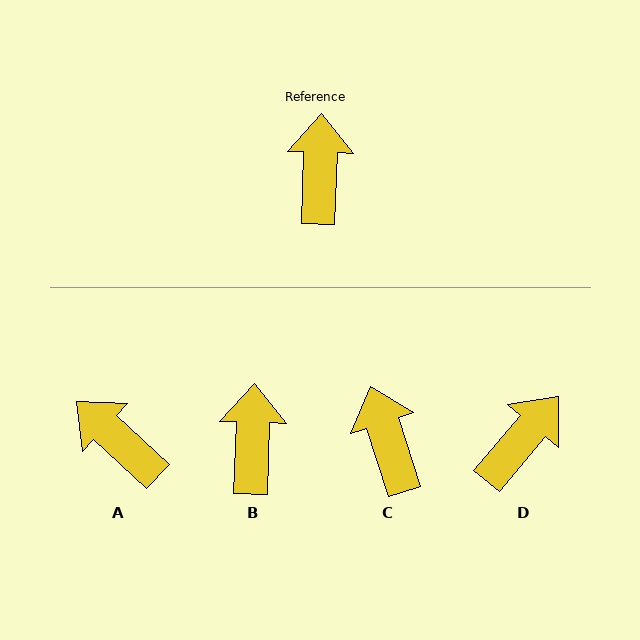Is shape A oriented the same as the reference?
No, it is off by about 49 degrees.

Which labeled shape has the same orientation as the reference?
B.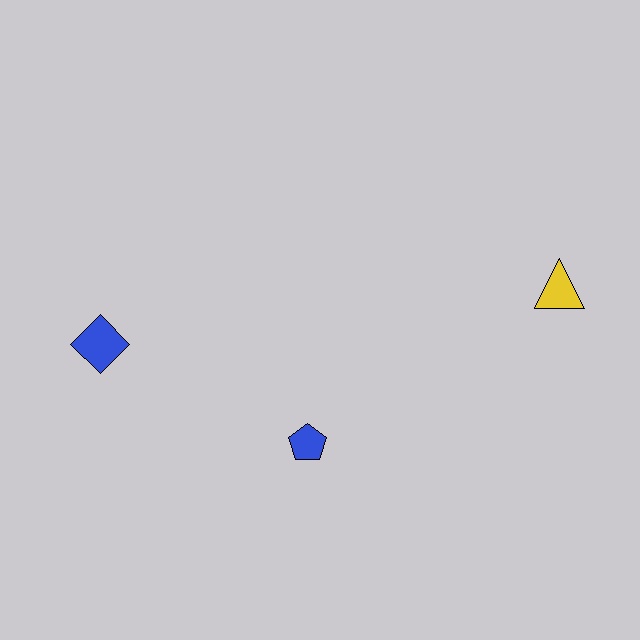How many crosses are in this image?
There are no crosses.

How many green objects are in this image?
There are no green objects.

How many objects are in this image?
There are 3 objects.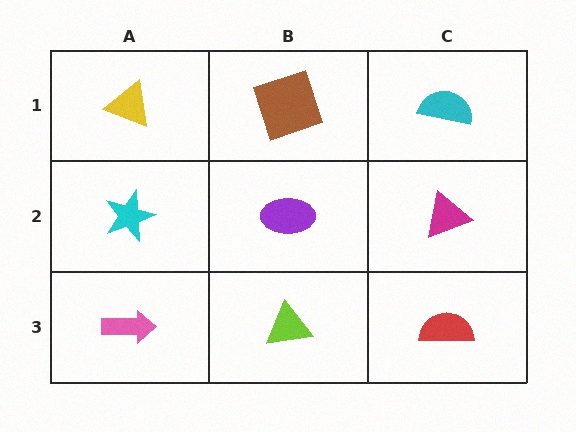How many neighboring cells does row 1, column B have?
3.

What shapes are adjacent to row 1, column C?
A magenta triangle (row 2, column C), a brown square (row 1, column B).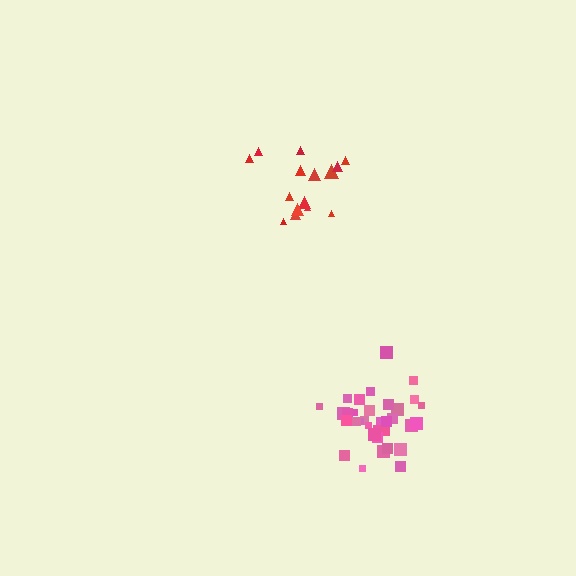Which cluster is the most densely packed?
Pink.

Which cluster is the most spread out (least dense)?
Red.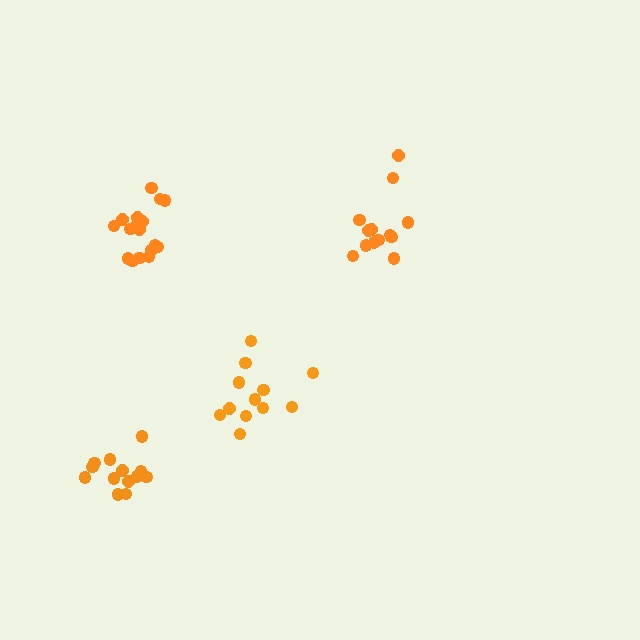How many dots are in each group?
Group 1: 13 dots, Group 2: 17 dots, Group 3: 13 dots, Group 4: 12 dots (55 total).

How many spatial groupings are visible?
There are 4 spatial groupings.